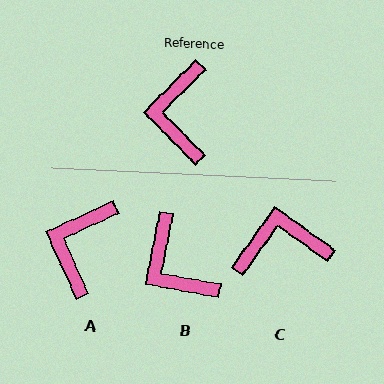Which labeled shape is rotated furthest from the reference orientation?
C, about 80 degrees away.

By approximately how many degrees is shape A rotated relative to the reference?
Approximately 20 degrees clockwise.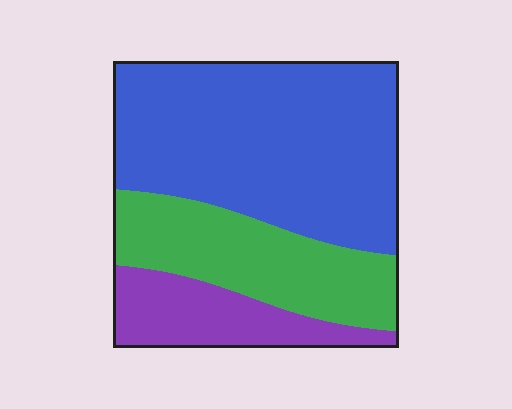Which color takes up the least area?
Purple, at roughly 15%.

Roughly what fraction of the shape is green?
Green covers 27% of the shape.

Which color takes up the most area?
Blue, at roughly 55%.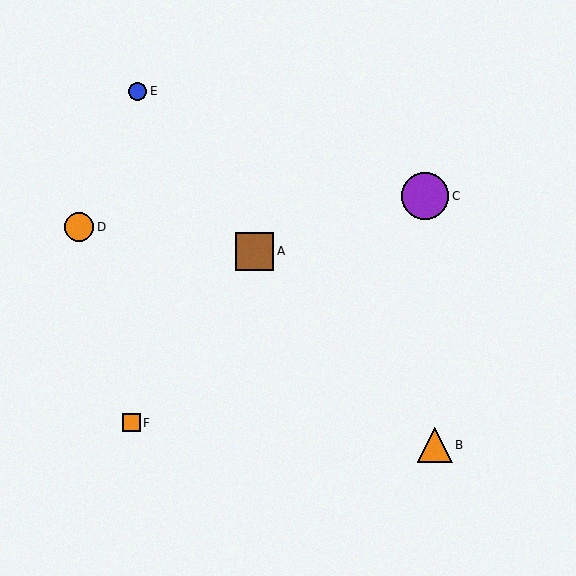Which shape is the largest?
The purple circle (labeled C) is the largest.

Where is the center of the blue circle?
The center of the blue circle is at (138, 91).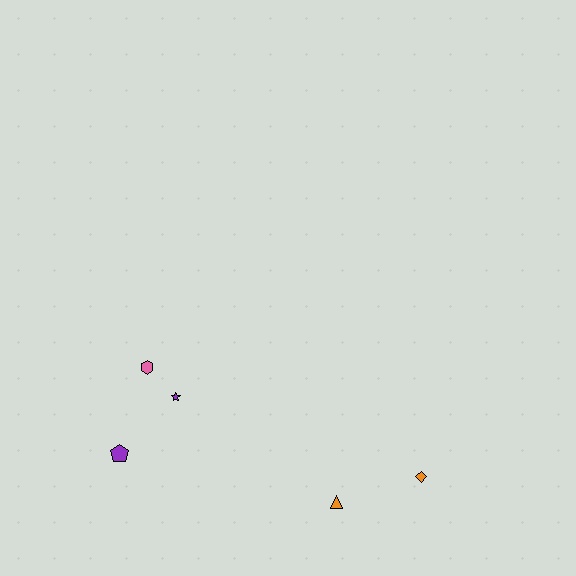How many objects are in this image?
There are 5 objects.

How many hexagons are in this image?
There is 1 hexagon.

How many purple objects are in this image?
There are 2 purple objects.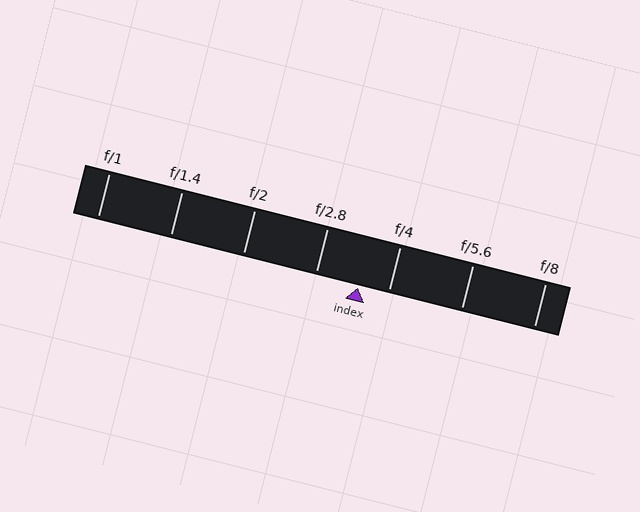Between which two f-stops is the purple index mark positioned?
The index mark is between f/2.8 and f/4.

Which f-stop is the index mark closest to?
The index mark is closest to f/4.